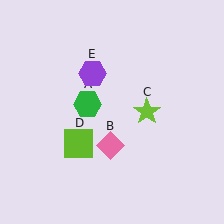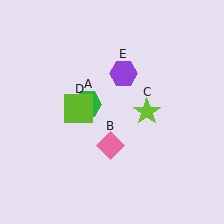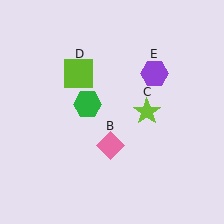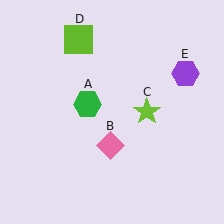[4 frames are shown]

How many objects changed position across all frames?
2 objects changed position: lime square (object D), purple hexagon (object E).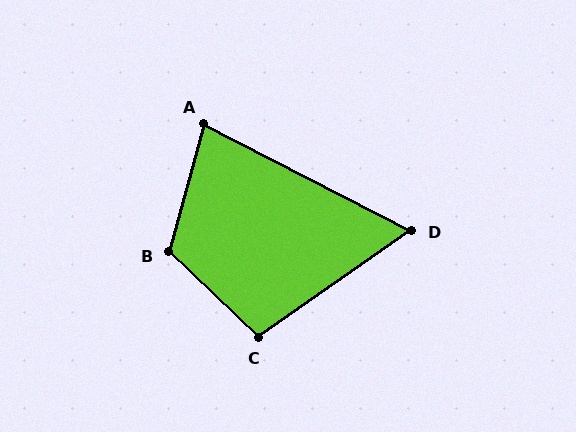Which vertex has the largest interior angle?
B, at approximately 118 degrees.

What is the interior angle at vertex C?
Approximately 102 degrees (obtuse).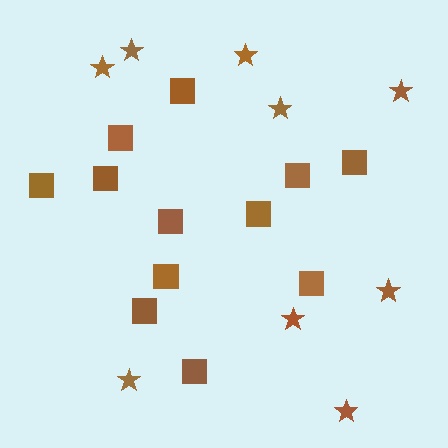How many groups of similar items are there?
There are 2 groups: one group of squares (12) and one group of stars (9).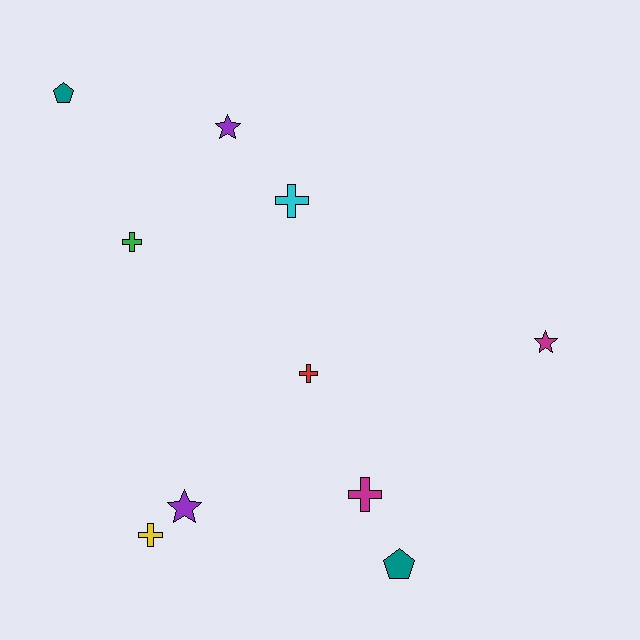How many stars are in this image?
There are 3 stars.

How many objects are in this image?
There are 10 objects.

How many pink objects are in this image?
There are no pink objects.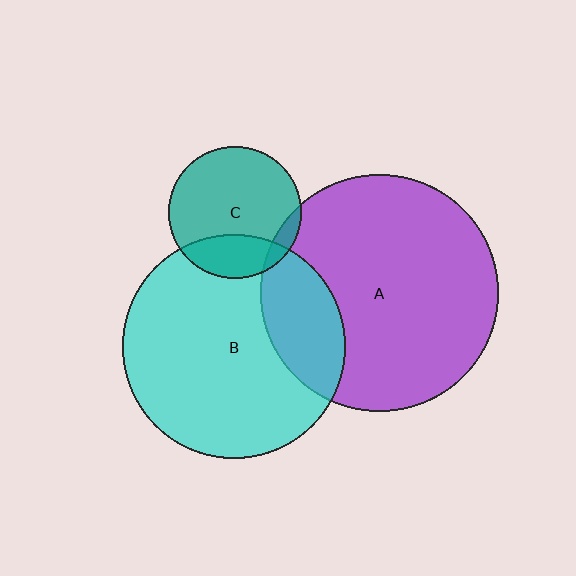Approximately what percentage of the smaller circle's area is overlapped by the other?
Approximately 25%.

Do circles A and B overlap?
Yes.